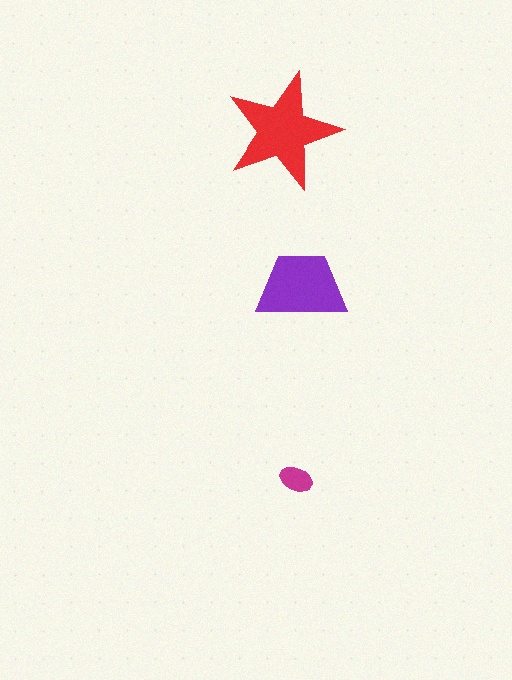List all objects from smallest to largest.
The magenta ellipse, the purple trapezoid, the red star.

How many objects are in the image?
There are 3 objects in the image.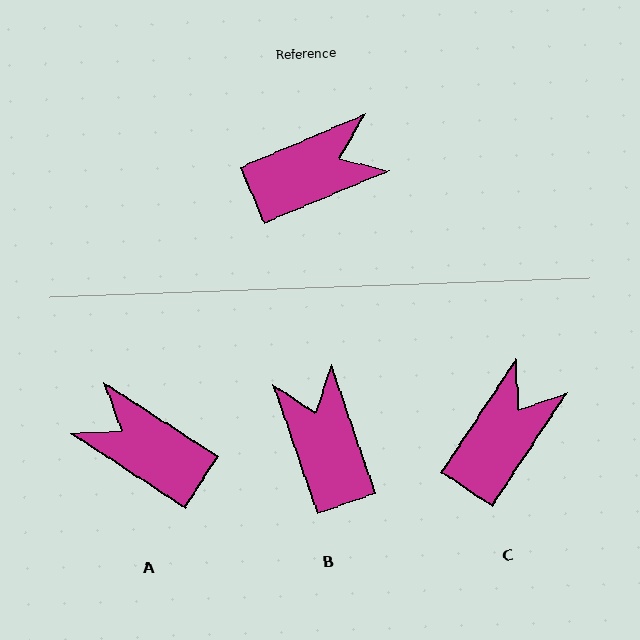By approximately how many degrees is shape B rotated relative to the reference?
Approximately 86 degrees counter-clockwise.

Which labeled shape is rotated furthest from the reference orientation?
A, about 124 degrees away.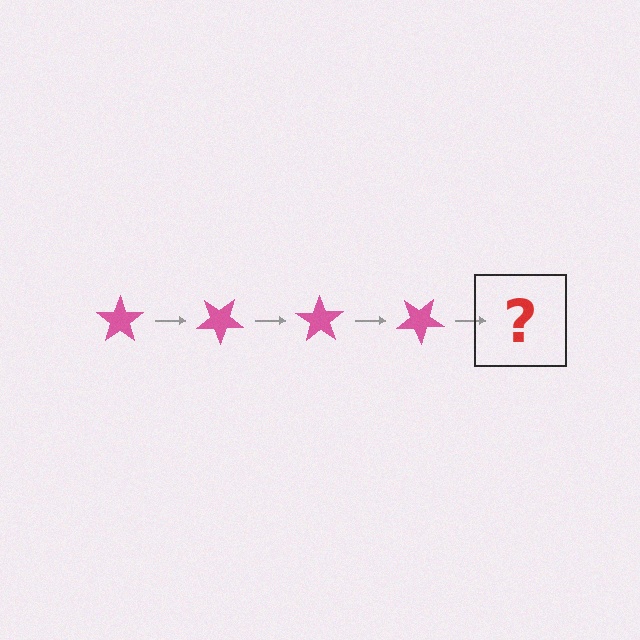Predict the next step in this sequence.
The next step is a pink star rotated 140 degrees.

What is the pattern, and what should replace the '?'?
The pattern is that the star rotates 35 degrees each step. The '?' should be a pink star rotated 140 degrees.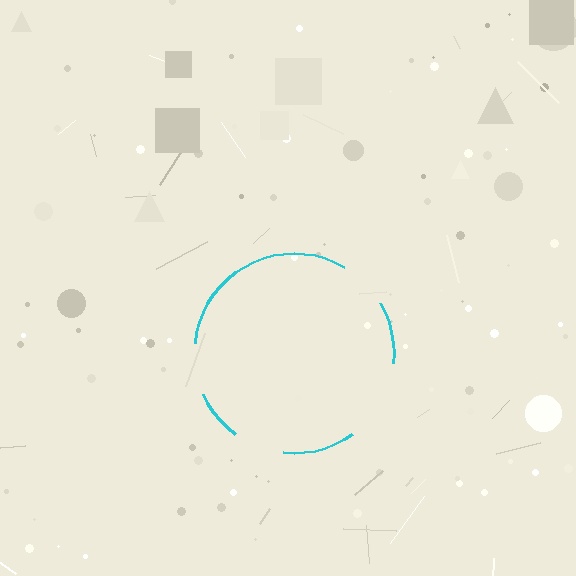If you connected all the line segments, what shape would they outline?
They would outline a circle.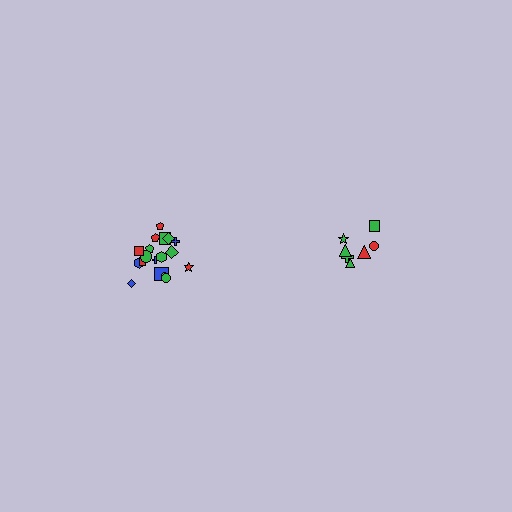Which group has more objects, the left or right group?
The left group.